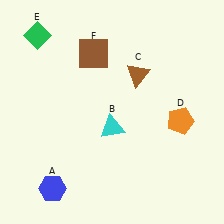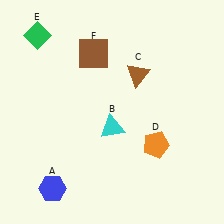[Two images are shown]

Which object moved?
The orange pentagon (D) moved left.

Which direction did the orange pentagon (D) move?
The orange pentagon (D) moved left.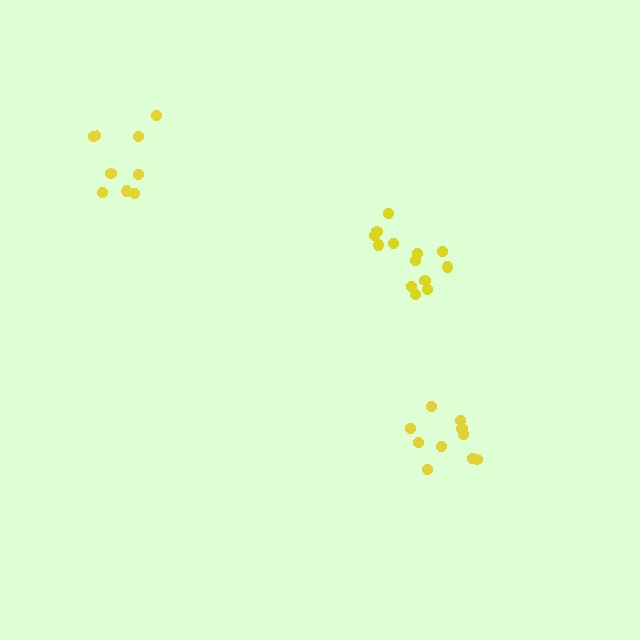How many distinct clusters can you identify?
There are 3 distinct clusters.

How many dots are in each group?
Group 1: 13 dots, Group 2: 9 dots, Group 3: 10 dots (32 total).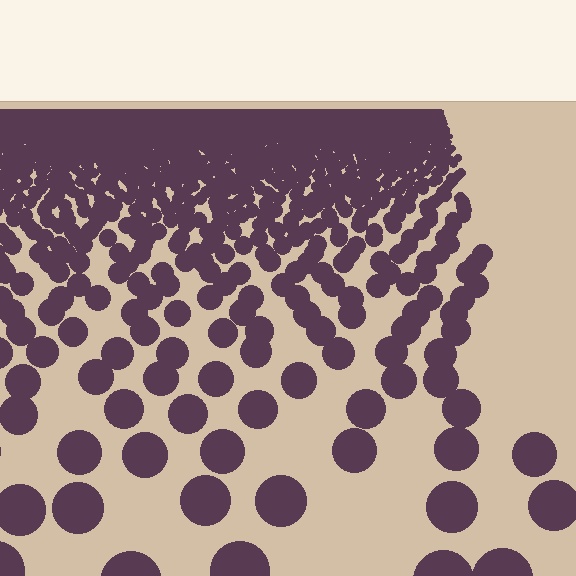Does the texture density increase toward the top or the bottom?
Density increases toward the top.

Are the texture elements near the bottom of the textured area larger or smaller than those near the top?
Larger. Near the bottom, elements are closer to the viewer and appear at a bigger on-screen size.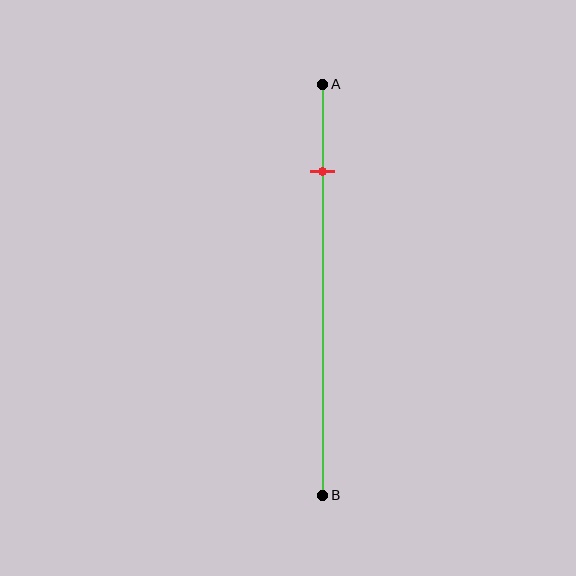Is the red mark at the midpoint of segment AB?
No, the mark is at about 20% from A, not at the 50% midpoint.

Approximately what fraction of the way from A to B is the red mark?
The red mark is approximately 20% of the way from A to B.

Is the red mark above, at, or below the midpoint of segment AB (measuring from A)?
The red mark is above the midpoint of segment AB.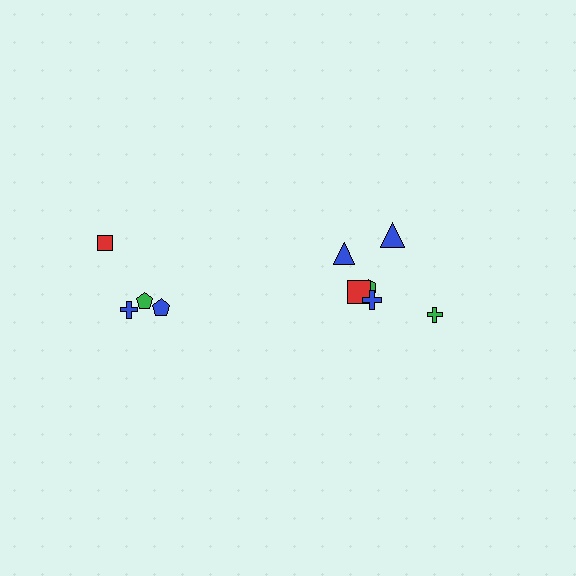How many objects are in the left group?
There are 4 objects.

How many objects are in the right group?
There are 6 objects.